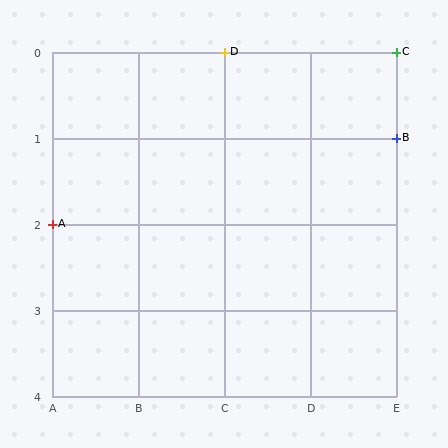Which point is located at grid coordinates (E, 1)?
Point B is at (E, 1).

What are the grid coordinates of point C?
Point C is at grid coordinates (E, 0).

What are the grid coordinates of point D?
Point D is at grid coordinates (C, 0).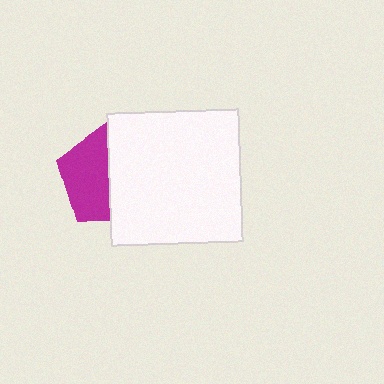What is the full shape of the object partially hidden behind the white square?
The partially hidden object is a magenta pentagon.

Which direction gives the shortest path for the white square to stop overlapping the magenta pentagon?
Moving right gives the shortest separation.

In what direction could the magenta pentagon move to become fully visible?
The magenta pentagon could move left. That would shift it out from behind the white square entirely.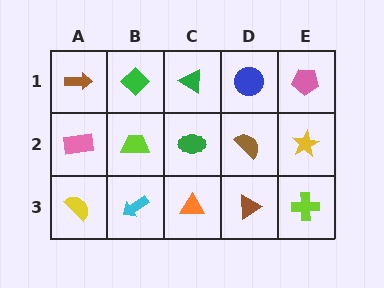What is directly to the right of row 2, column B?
A green ellipse.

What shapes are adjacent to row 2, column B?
A green diamond (row 1, column B), a cyan arrow (row 3, column B), a pink rectangle (row 2, column A), a green ellipse (row 2, column C).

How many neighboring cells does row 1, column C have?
3.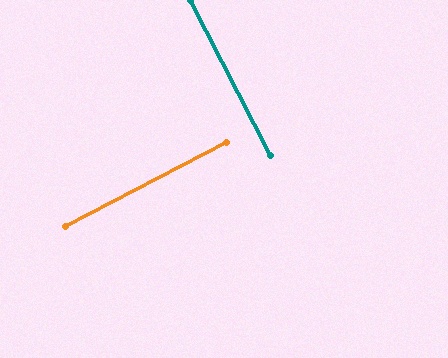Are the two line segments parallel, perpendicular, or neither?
Perpendicular — they meet at approximately 90°.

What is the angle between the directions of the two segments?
Approximately 90 degrees.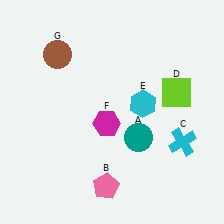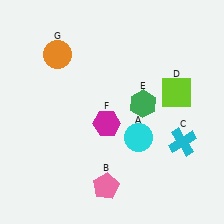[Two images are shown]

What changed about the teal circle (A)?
In Image 1, A is teal. In Image 2, it changed to cyan.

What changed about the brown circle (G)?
In Image 1, G is brown. In Image 2, it changed to orange.